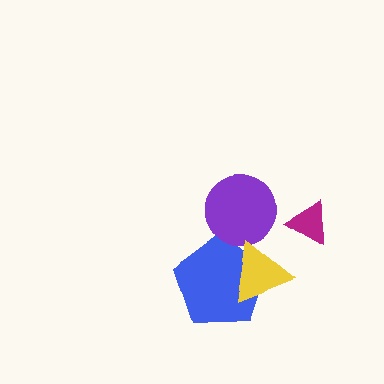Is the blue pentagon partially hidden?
Yes, it is partially covered by another shape.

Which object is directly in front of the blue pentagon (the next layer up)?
The purple circle is directly in front of the blue pentagon.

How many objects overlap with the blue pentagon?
2 objects overlap with the blue pentagon.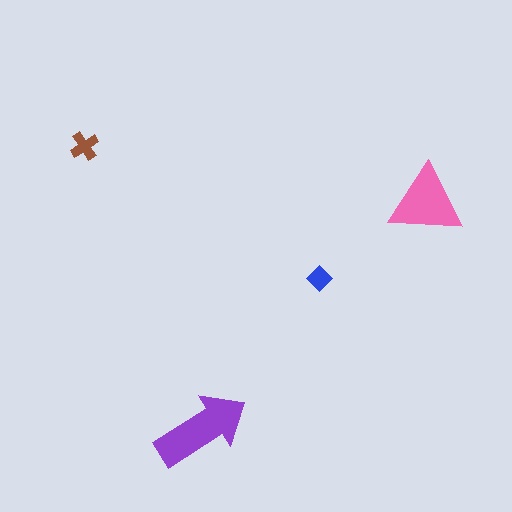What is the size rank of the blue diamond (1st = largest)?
4th.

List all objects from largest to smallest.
The purple arrow, the pink triangle, the brown cross, the blue diamond.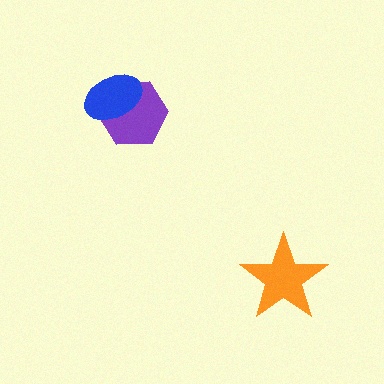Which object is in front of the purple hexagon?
The blue ellipse is in front of the purple hexagon.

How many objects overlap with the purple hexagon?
1 object overlaps with the purple hexagon.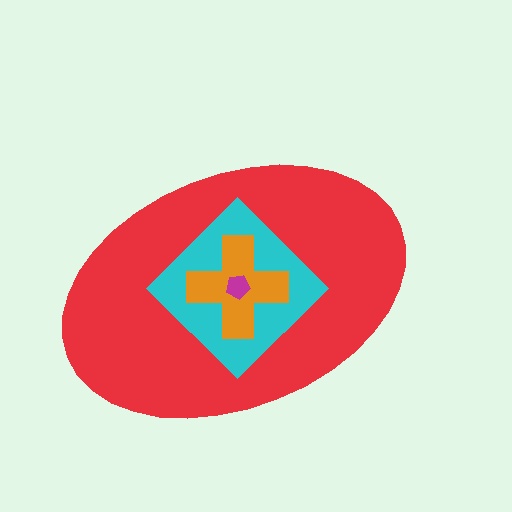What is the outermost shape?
The red ellipse.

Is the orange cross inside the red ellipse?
Yes.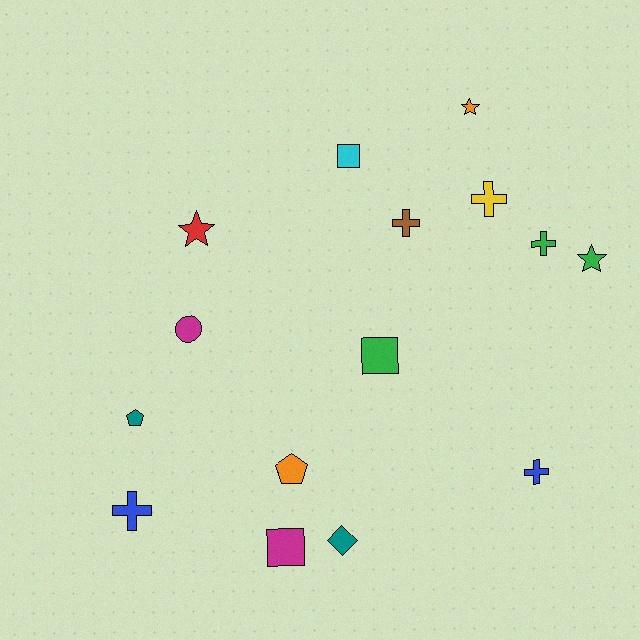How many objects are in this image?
There are 15 objects.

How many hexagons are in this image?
There are no hexagons.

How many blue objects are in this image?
There are 2 blue objects.